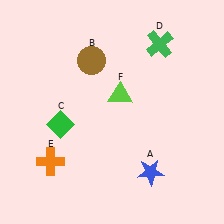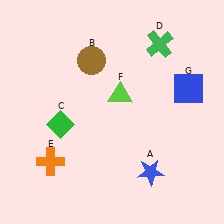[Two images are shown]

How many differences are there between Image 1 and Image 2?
There is 1 difference between the two images.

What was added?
A blue square (G) was added in Image 2.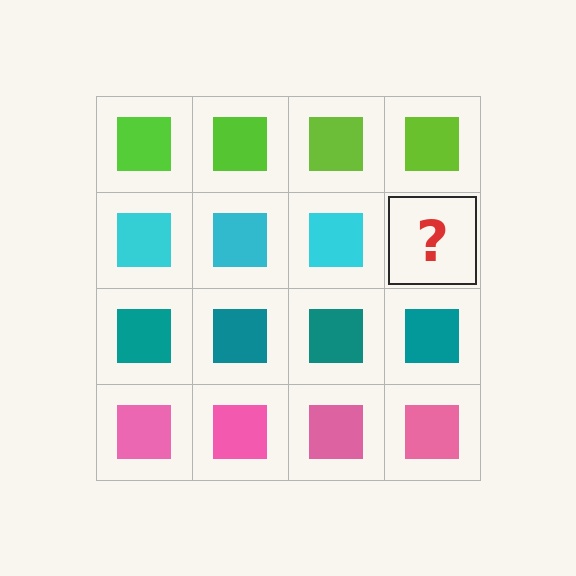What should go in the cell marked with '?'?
The missing cell should contain a cyan square.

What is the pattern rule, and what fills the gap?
The rule is that each row has a consistent color. The gap should be filled with a cyan square.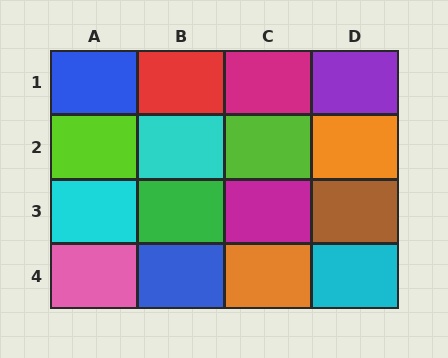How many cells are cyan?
3 cells are cyan.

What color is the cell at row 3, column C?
Magenta.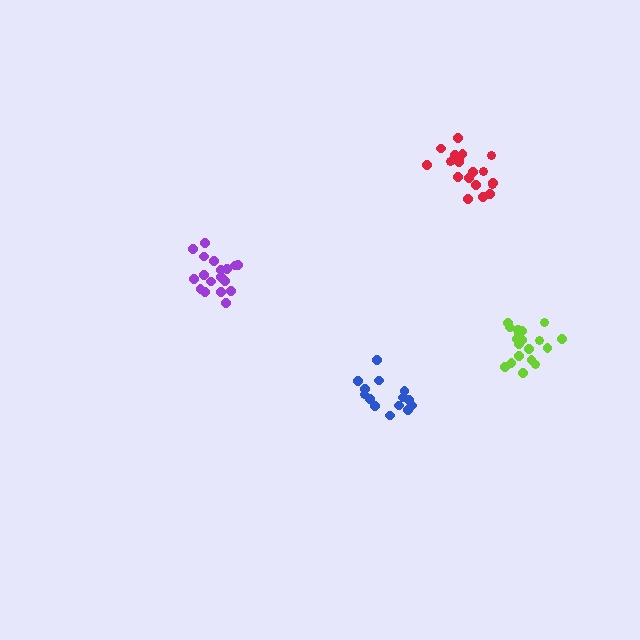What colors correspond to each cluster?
The clusters are colored: purple, blue, lime, red.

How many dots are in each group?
Group 1: 18 dots, Group 2: 16 dots, Group 3: 19 dots, Group 4: 19 dots (72 total).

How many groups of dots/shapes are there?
There are 4 groups.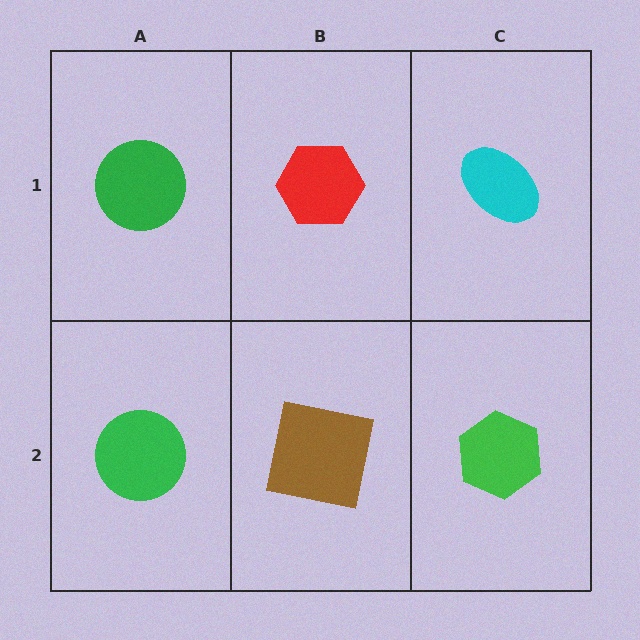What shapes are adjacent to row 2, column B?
A red hexagon (row 1, column B), a green circle (row 2, column A), a green hexagon (row 2, column C).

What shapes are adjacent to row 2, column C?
A cyan ellipse (row 1, column C), a brown square (row 2, column B).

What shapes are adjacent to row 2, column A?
A green circle (row 1, column A), a brown square (row 2, column B).